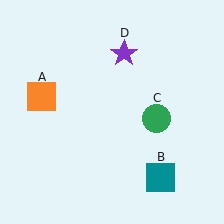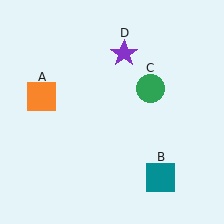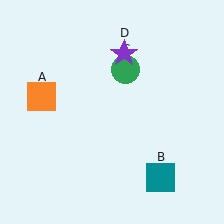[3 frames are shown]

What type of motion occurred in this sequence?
The green circle (object C) rotated counterclockwise around the center of the scene.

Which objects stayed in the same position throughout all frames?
Orange square (object A) and teal square (object B) and purple star (object D) remained stationary.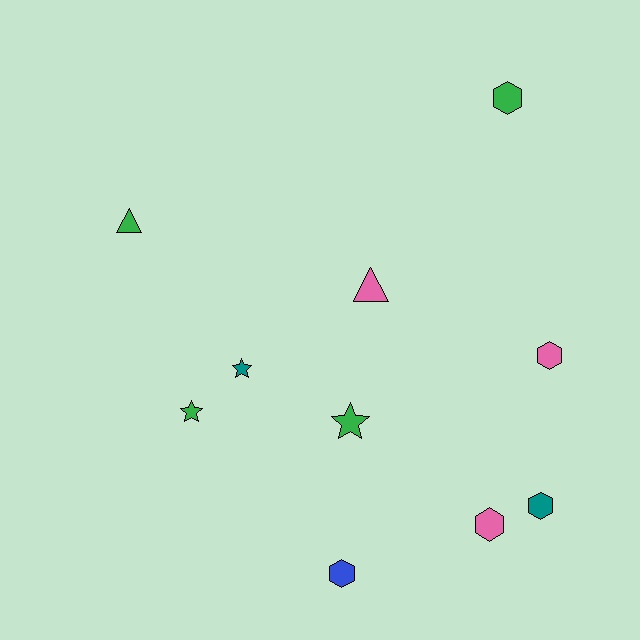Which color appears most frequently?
Green, with 4 objects.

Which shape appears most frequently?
Hexagon, with 5 objects.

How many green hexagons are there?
There is 1 green hexagon.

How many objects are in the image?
There are 10 objects.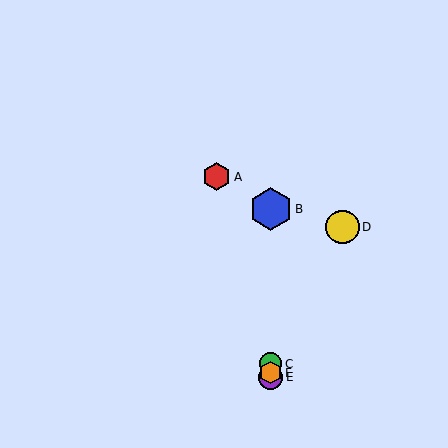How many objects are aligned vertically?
4 objects (B, C, E, F) are aligned vertically.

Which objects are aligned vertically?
Objects B, C, E, F are aligned vertically.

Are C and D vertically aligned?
No, C is at x≈271 and D is at x≈343.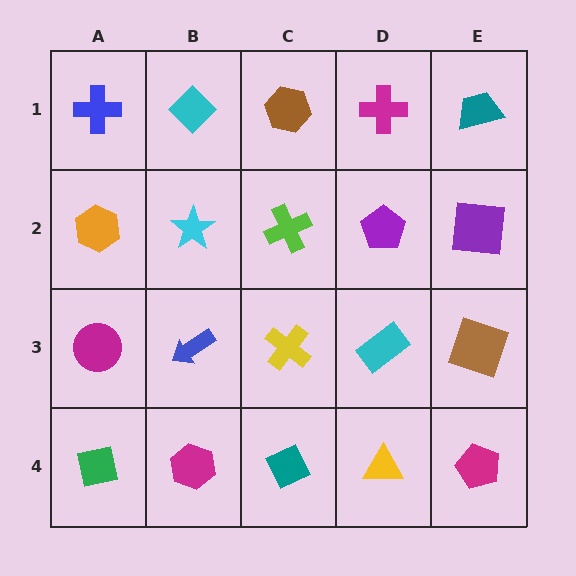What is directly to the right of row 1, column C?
A magenta cross.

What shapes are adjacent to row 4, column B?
A blue arrow (row 3, column B), a green square (row 4, column A), a teal diamond (row 4, column C).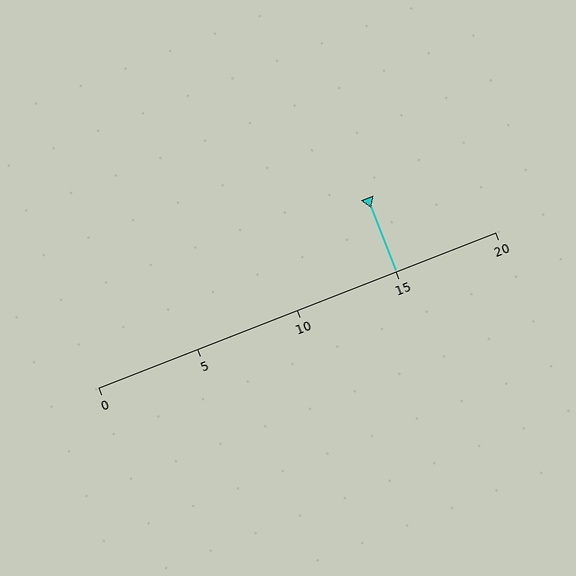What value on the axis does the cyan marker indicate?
The marker indicates approximately 15.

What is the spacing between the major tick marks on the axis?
The major ticks are spaced 5 apart.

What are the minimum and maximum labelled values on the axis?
The axis runs from 0 to 20.